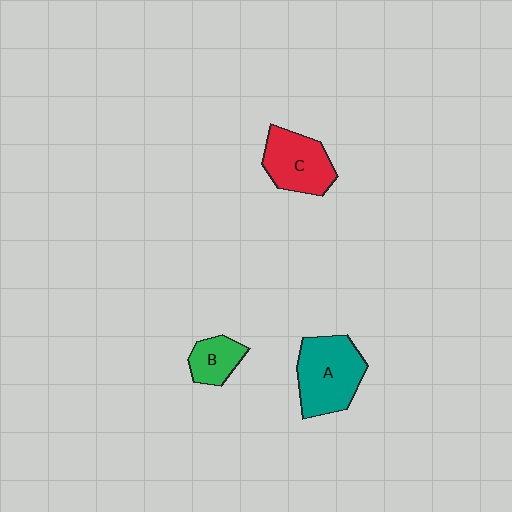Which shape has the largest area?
Shape A (teal).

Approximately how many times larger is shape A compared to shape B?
Approximately 2.1 times.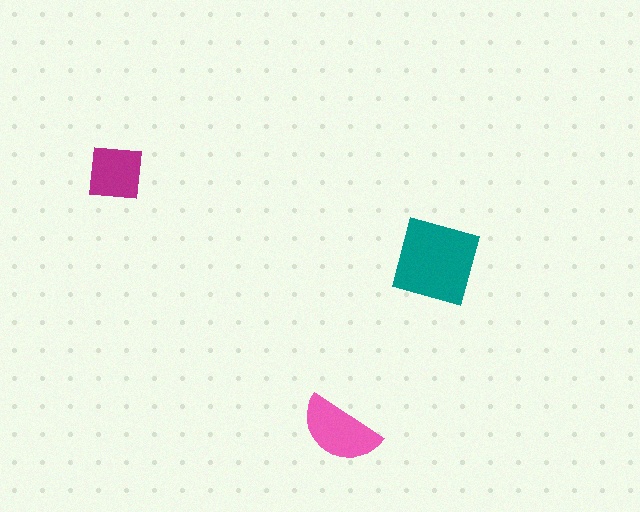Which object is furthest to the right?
The teal square is rightmost.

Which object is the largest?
The teal square.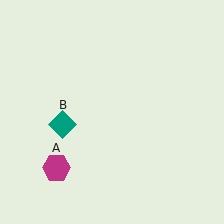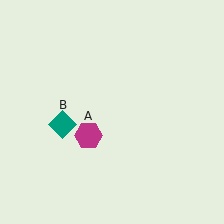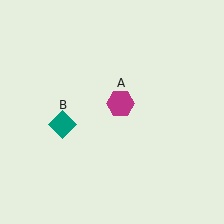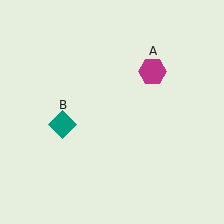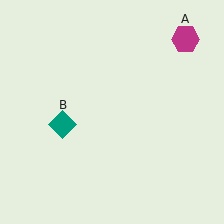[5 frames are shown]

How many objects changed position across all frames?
1 object changed position: magenta hexagon (object A).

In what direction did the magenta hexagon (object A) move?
The magenta hexagon (object A) moved up and to the right.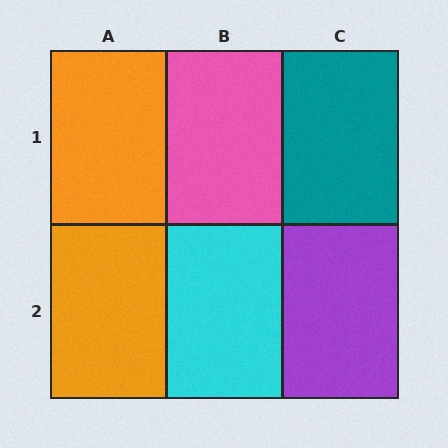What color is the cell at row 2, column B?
Cyan.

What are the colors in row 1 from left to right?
Orange, pink, teal.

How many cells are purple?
1 cell is purple.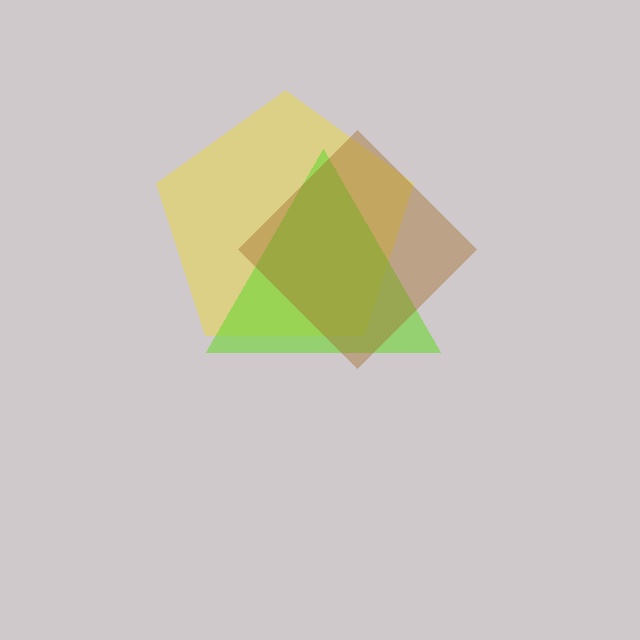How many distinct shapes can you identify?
There are 3 distinct shapes: a yellow pentagon, a lime triangle, a brown diamond.